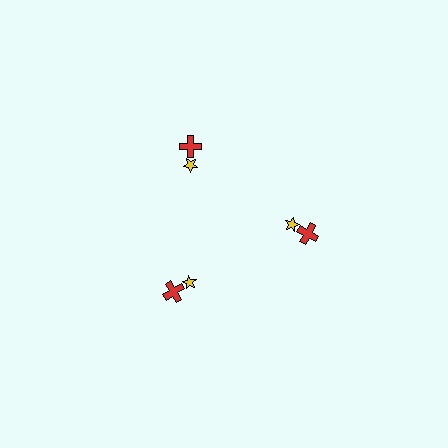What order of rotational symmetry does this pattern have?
This pattern has 3-fold rotational symmetry.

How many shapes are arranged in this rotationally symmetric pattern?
There are 6 shapes, arranged in 3 groups of 2.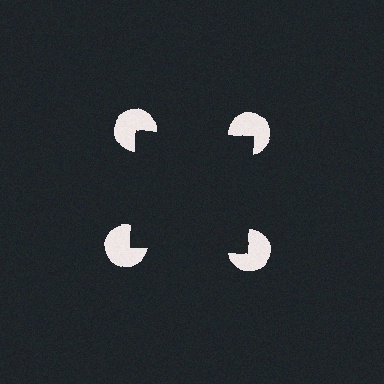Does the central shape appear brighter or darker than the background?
It typically appears slightly darker than the background, even though no actual brightness change is drawn.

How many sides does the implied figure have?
4 sides.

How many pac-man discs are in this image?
There are 4 — one at each vertex of the illusory square.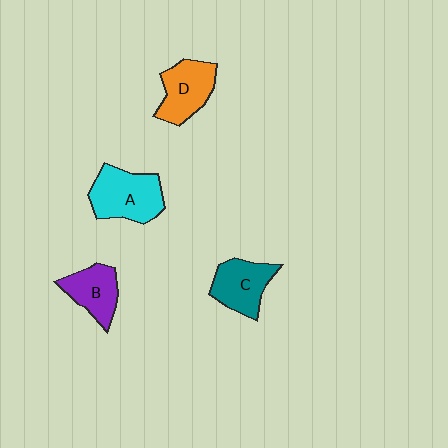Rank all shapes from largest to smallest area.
From largest to smallest: A (cyan), D (orange), C (teal), B (purple).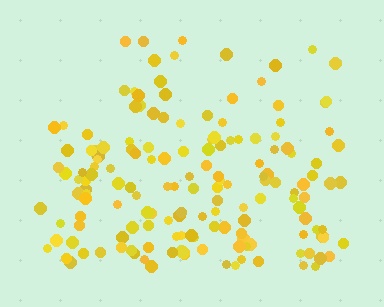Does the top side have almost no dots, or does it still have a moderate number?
Still a moderate number, just noticeably fewer than the bottom.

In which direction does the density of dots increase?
From top to bottom, with the bottom side densest.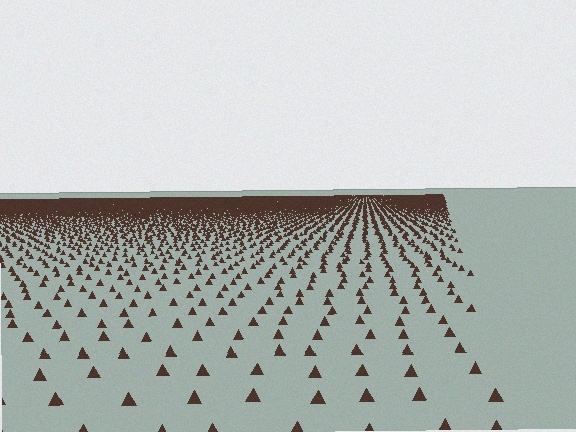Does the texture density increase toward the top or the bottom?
Density increases toward the top.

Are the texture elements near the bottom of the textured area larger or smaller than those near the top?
Larger. Near the bottom, elements are closer to the viewer and appear at a bigger on-screen size.